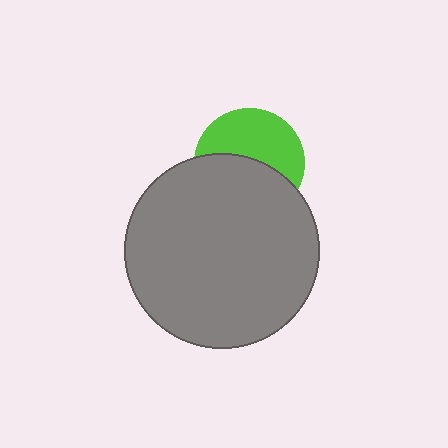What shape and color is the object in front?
The object in front is a gray circle.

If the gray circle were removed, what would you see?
You would see the complete lime circle.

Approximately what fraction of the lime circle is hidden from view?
Roughly 50% of the lime circle is hidden behind the gray circle.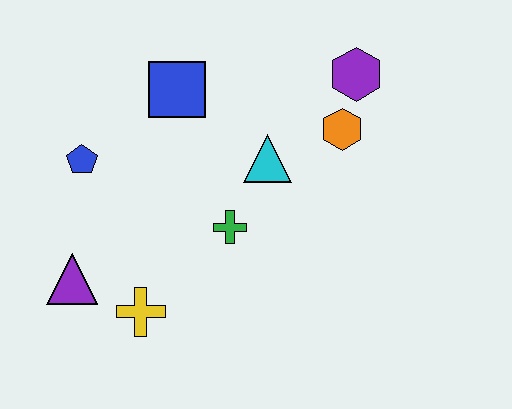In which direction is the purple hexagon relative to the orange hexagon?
The purple hexagon is above the orange hexagon.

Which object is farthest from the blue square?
The yellow cross is farthest from the blue square.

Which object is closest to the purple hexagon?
The orange hexagon is closest to the purple hexagon.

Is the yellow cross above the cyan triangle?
No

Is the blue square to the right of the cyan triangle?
No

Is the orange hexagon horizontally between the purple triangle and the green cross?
No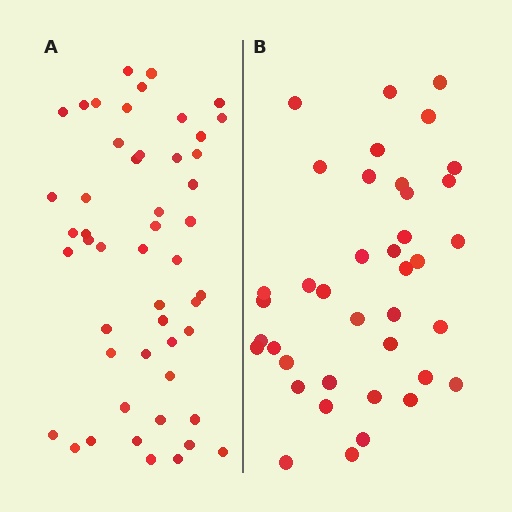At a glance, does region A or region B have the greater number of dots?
Region A (the left region) has more dots.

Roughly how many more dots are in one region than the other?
Region A has roughly 12 or so more dots than region B.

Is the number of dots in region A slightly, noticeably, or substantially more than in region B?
Region A has noticeably more, but not dramatically so. The ratio is roughly 1.3 to 1.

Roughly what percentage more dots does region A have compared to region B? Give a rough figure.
About 30% more.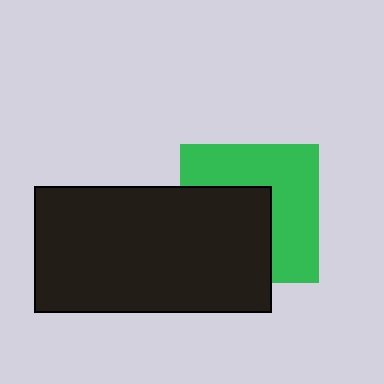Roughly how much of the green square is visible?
About half of it is visible (roughly 54%).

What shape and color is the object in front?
The object in front is a black rectangle.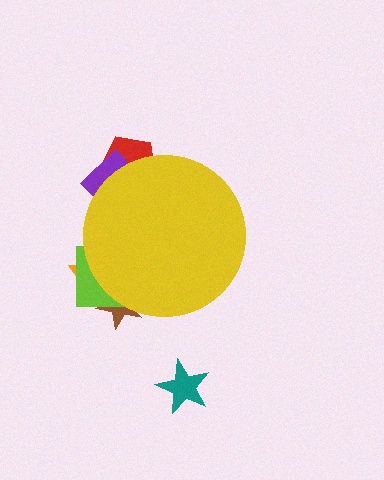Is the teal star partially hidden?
No, the teal star is fully visible.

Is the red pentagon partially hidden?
Yes, the red pentagon is partially hidden behind the yellow circle.